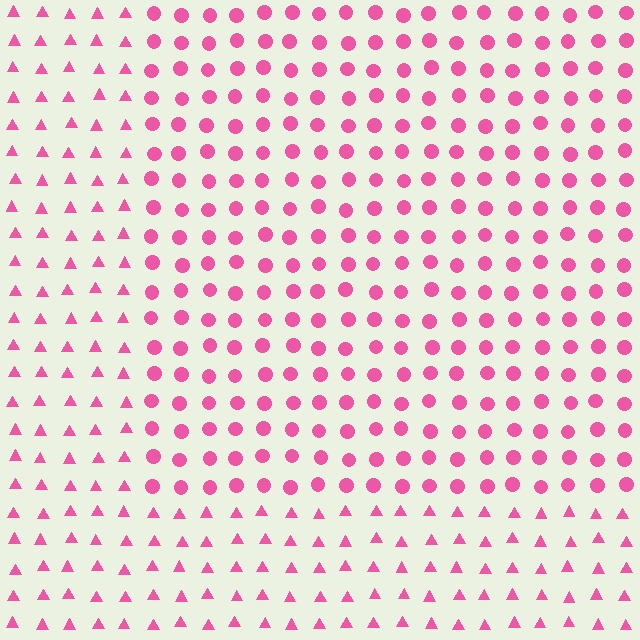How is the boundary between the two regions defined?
The boundary is defined by a change in element shape: circles inside vs. triangles outside. All elements share the same color and spacing.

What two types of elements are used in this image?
The image uses circles inside the rectangle region and triangles outside it.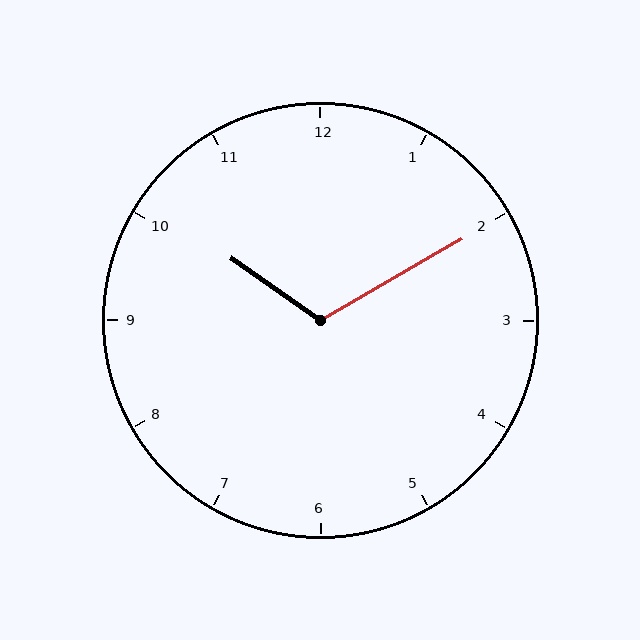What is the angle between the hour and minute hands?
Approximately 115 degrees.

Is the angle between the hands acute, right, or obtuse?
It is obtuse.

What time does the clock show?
10:10.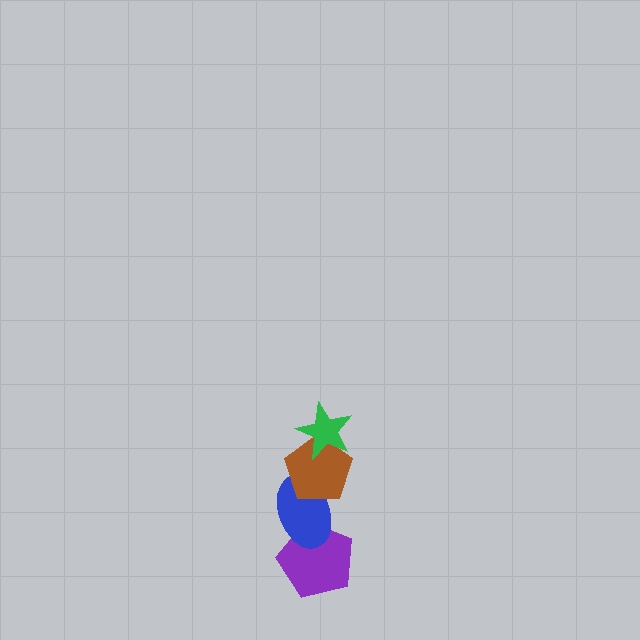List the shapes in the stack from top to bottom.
From top to bottom: the green star, the brown pentagon, the blue ellipse, the purple pentagon.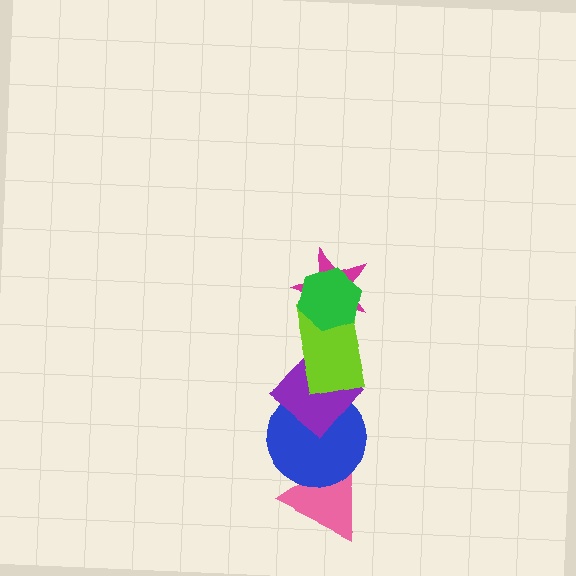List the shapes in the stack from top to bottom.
From top to bottom: the green hexagon, the magenta star, the lime rectangle, the purple diamond, the blue circle, the pink triangle.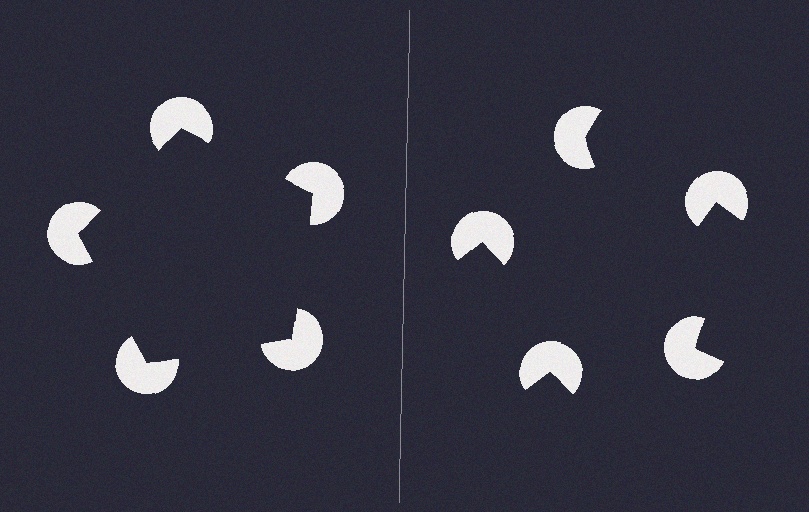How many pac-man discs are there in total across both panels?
10 — 5 on each side.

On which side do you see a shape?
An illusory pentagon appears on the left side. On the right side the wedge cuts are rotated, so no coherent shape forms.